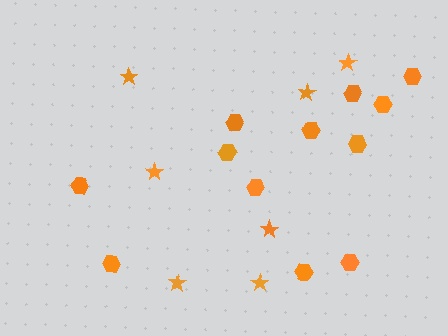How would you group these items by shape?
There are 2 groups: one group of hexagons (12) and one group of stars (7).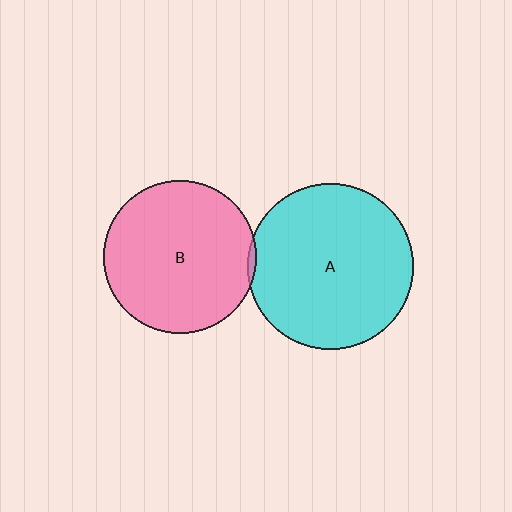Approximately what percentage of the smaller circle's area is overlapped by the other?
Approximately 5%.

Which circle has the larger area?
Circle A (cyan).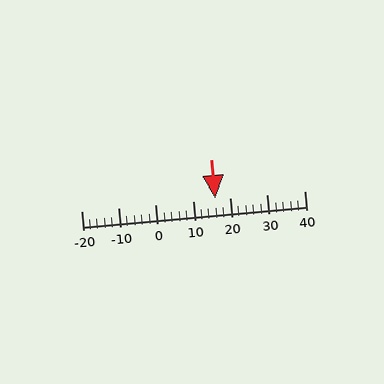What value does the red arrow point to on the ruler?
The red arrow points to approximately 16.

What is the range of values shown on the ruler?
The ruler shows values from -20 to 40.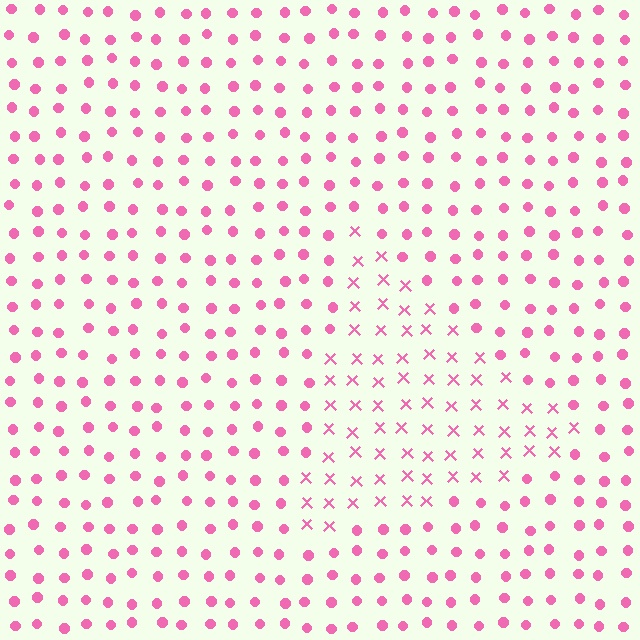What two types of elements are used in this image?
The image uses X marks inside the triangle region and circles outside it.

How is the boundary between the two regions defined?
The boundary is defined by a change in element shape: X marks inside vs. circles outside. All elements share the same color and spacing.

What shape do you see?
I see a triangle.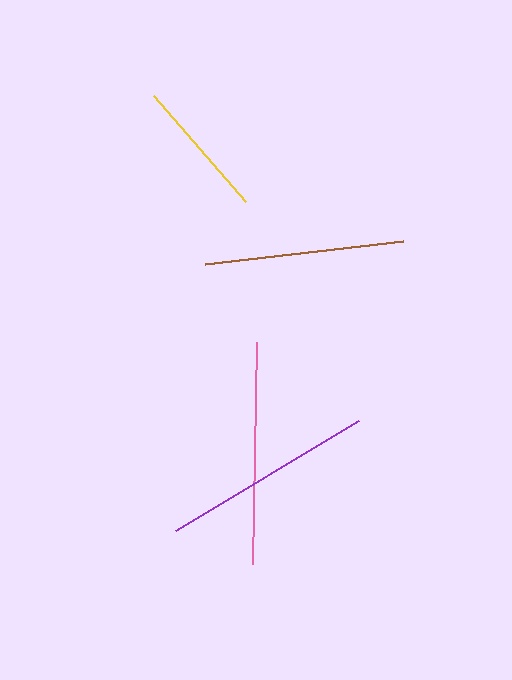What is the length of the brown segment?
The brown segment is approximately 200 pixels long.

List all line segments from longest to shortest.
From longest to shortest: pink, purple, brown, yellow.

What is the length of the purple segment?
The purple segment is approximately 213 pixels long.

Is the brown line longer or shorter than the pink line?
The pink line is longer than the brown line.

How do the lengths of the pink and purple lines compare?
The pink and purple lines are approximately the same length.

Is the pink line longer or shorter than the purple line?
The pink line is longer than the purple line.